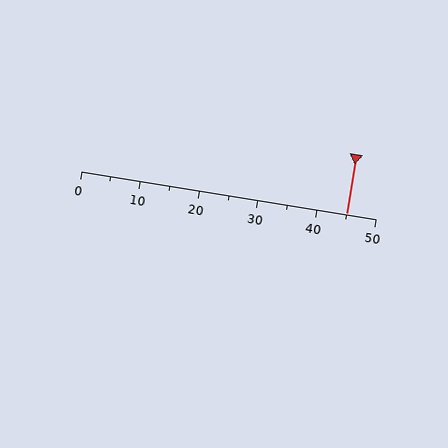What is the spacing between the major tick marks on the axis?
The major ticks are spaced 10 apart.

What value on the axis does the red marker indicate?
The marker indicates approximately 45.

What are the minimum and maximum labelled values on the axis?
The axis runs from 0 to 50.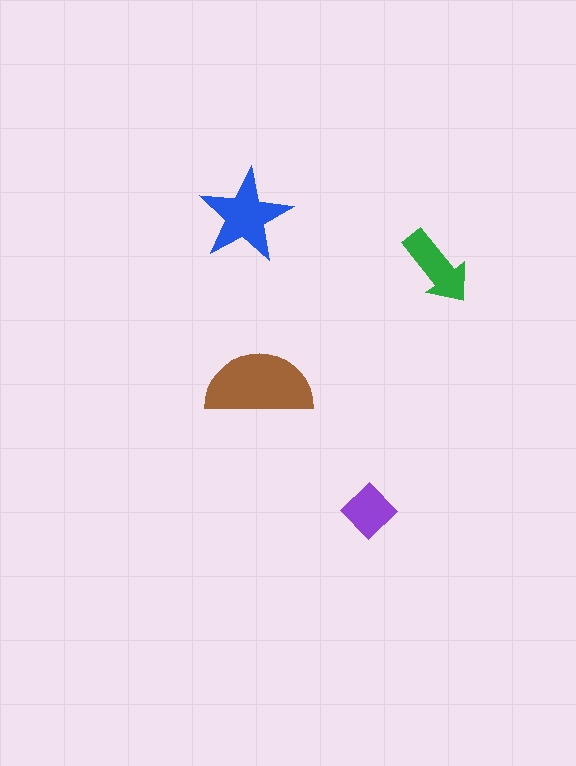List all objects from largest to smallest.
The brown semicircle, the blue star, the green arrow, the purple diamond.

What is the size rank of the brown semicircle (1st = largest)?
1st.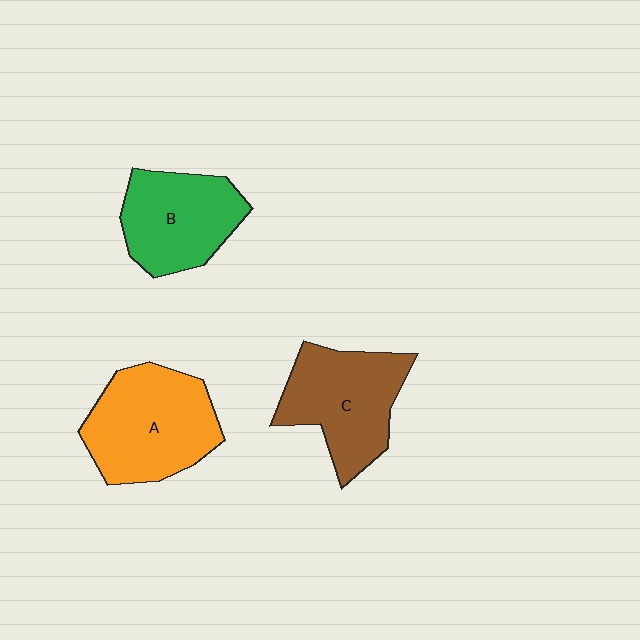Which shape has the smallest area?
Shape B (green).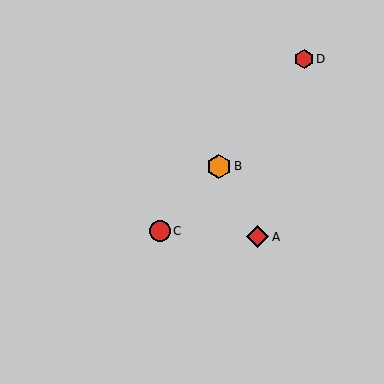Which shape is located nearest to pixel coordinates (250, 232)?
The red diamond (labeled A) at (258, 237) is nearest to that location.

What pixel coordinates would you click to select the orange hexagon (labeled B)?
Click at (219, 166) to select the orange hexagon B.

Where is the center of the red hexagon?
The center of the red hexagon is at (304, 59).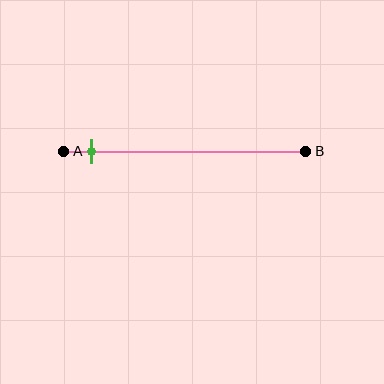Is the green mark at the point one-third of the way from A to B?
No, the mark is at about 10% from A, not at the 33% one-third point.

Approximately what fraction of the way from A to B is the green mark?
The green mark is approximately 10% of the way from A to B.